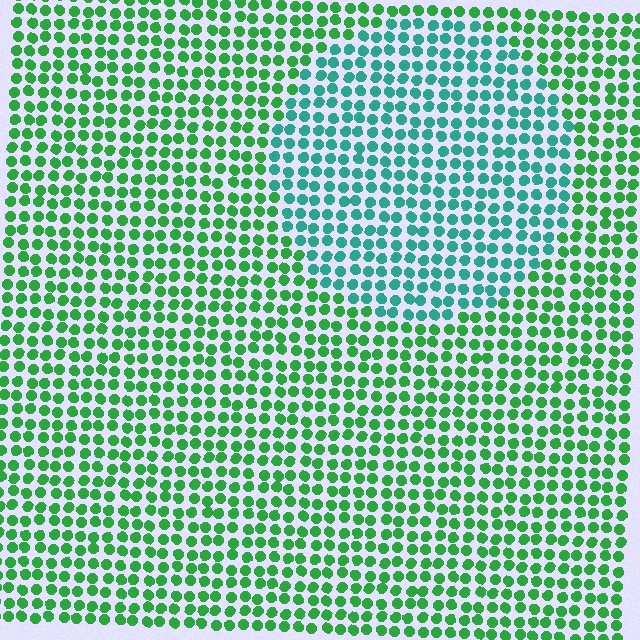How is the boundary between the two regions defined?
The boundary is defined purely by a slight shift in hue (about 39 degrees). Spacing, size, and orientation are identical on both sides.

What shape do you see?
I see a circle.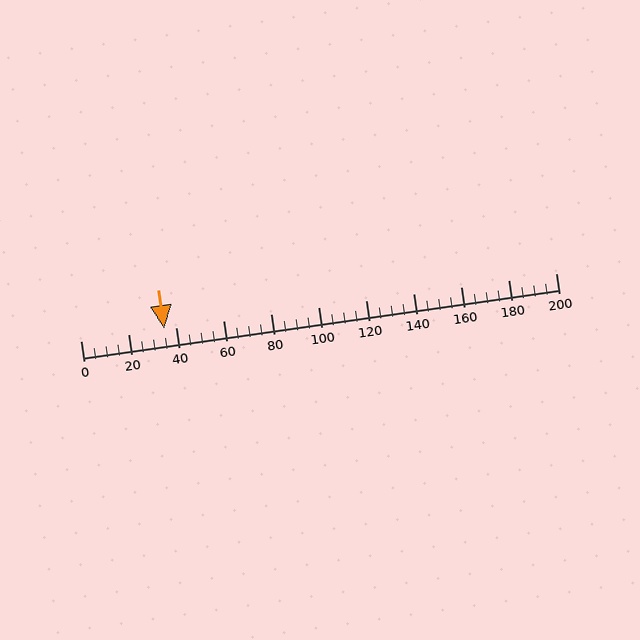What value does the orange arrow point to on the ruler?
The orange arrow points to approximately 35.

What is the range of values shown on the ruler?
The ruler shows values from 0 to 200.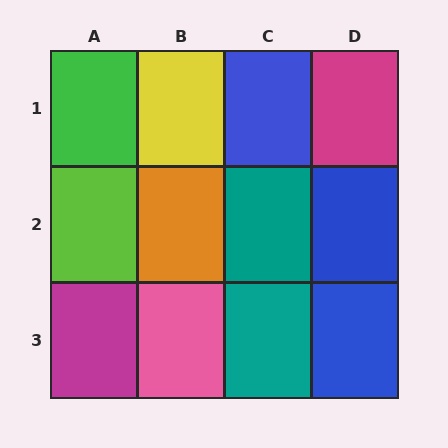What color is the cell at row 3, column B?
Pink.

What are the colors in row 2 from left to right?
Lime, orange, teal, blue.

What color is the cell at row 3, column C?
Teal.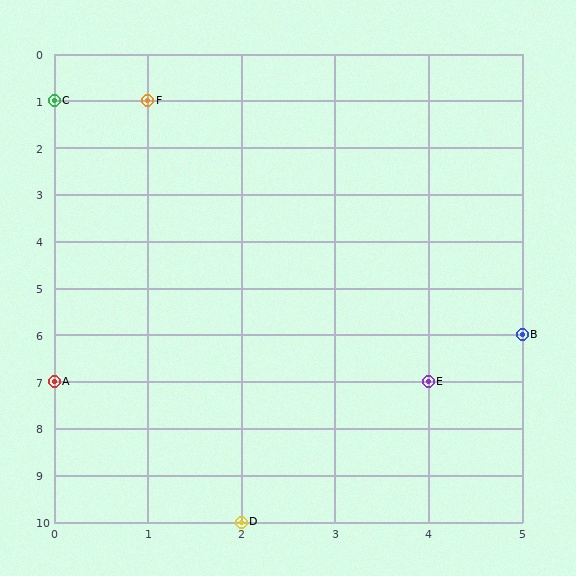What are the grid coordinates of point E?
Point E is at grid coordinates (4, 7).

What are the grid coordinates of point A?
Point A is at grid coordinates (0, 7).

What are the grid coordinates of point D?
Point D is at grid coordinates (2, 10).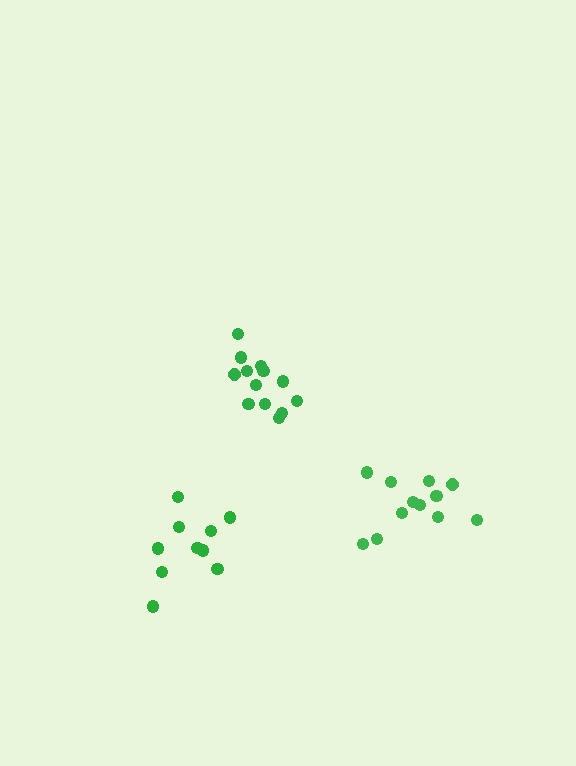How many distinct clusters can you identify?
There are 3 distinct clusters.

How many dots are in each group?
Group 1: 12 dots, Group 2: 13 dots, Group 3: 10 dots (35 total).